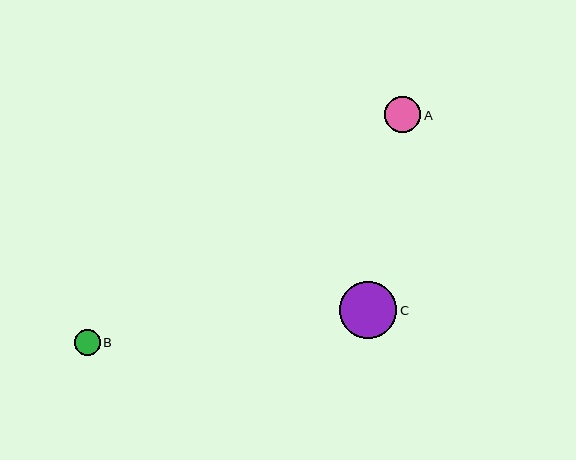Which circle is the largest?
Circle C is the largest with a size of approximately 57 pixels.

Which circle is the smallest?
Circle B is the smallest with a size of approximately 26 pixels.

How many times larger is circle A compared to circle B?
Circle A is approximately 1.4 times the size of circle B.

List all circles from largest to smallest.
From largest to smallest: C, A, B.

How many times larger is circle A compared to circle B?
Circle A is approximately 1.4 times the size of circle B.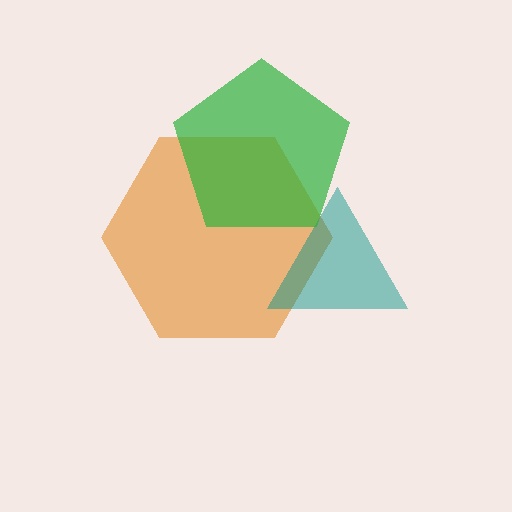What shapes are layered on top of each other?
The layered shapes are: an orange hexagon, a teal triangle, a green pentagon.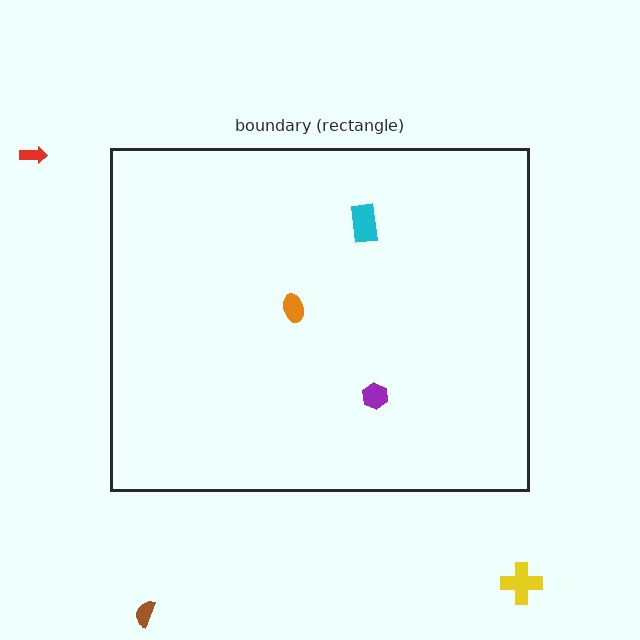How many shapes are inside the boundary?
3 inside, 3 outside.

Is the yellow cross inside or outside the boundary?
Outside.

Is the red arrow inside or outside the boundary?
Outside.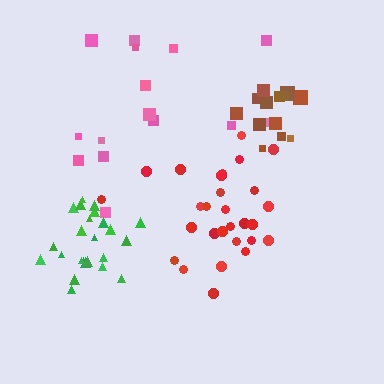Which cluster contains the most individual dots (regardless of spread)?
Red (28).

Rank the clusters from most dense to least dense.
brown, green, red, pink.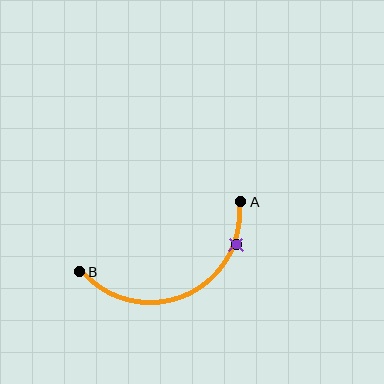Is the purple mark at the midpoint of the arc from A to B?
No. The purple mark lies on the arc but is closer to endpoint A. The arc midpoint would be at the point on the curve equidistant along the arc from both A and B.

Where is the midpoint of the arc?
The arc midpoint is the point on the curve farthest from the straight line joining A and B. It sits below that line.